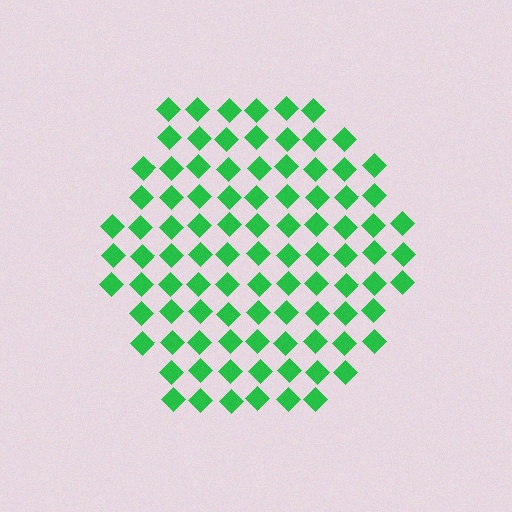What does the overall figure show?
The overall figure shows a hexagon.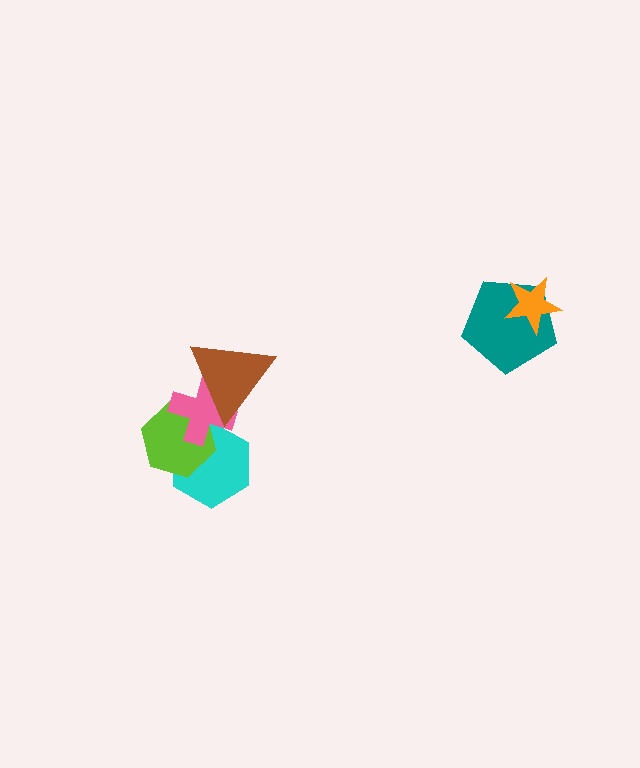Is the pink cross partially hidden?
Yes, it is partially covered by another shape.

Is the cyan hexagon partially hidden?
Yes, it is partially covered by another shape.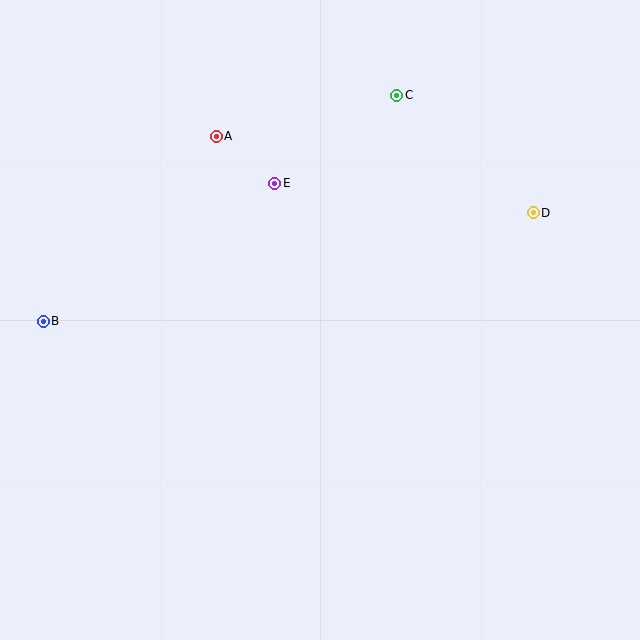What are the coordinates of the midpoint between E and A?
The midpoint between E and A is at (246, 160).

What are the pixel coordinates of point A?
Point A is at (216, 136).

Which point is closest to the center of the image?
Point E at (275, 183) is closest to the center.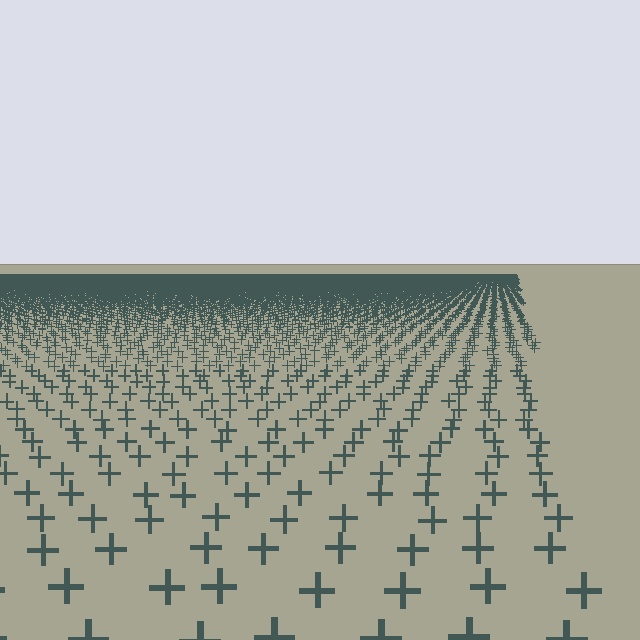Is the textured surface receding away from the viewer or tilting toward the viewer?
The surface is receding away from the viewer. Texture elements get smaller and denser toward the top.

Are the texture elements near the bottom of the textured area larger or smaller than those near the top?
Larger. Near the bottom, elements are closer to the viewer and appear at a bigger on-screen size.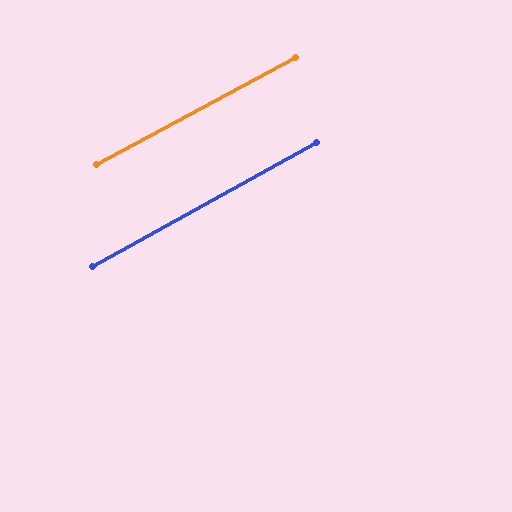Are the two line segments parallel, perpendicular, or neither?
Parallel — their directions differ by only 0.8°.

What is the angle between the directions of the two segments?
Approximately 1 degree.